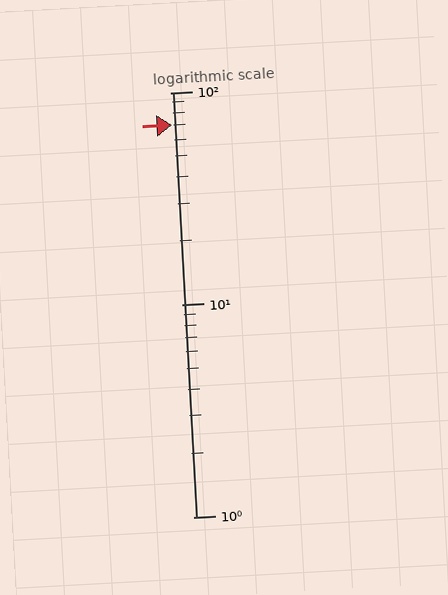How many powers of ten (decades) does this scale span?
The scale spans 2 decades, from 1 to 100.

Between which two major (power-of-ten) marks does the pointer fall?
The pointer is between 10 and 100.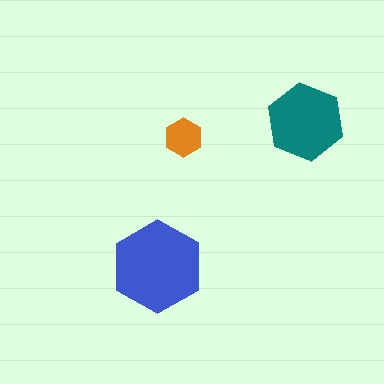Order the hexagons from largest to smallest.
the blue one, the teal one, the orange one.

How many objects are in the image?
There are 3 objects in the image.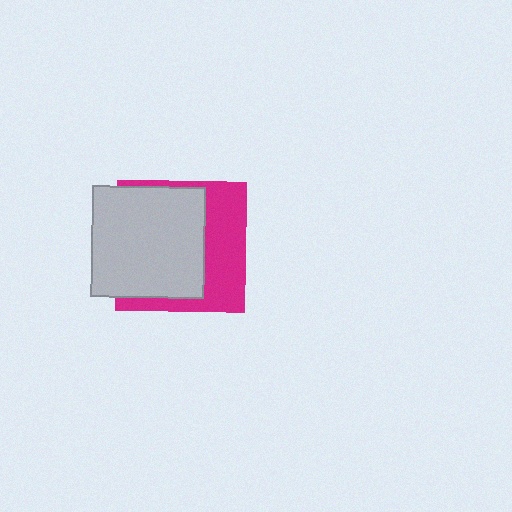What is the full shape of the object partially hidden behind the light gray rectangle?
The partially hidden object is a magenta square.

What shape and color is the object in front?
The object in front is a light gray rectangle.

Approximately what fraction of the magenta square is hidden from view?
Roughly 59% of the magenta square is hidden behind the light gray rectangle.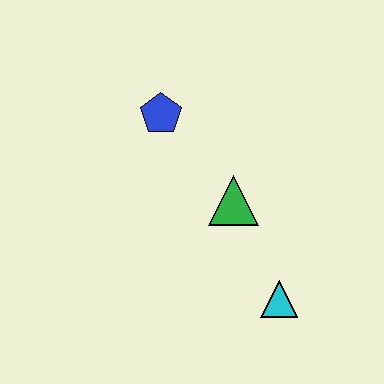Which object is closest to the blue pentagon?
The green triangle is closest to the blue pentagon.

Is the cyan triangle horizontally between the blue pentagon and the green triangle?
No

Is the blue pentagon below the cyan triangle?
No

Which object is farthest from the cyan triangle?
The blue pentagon is farthest from the cyan triangle.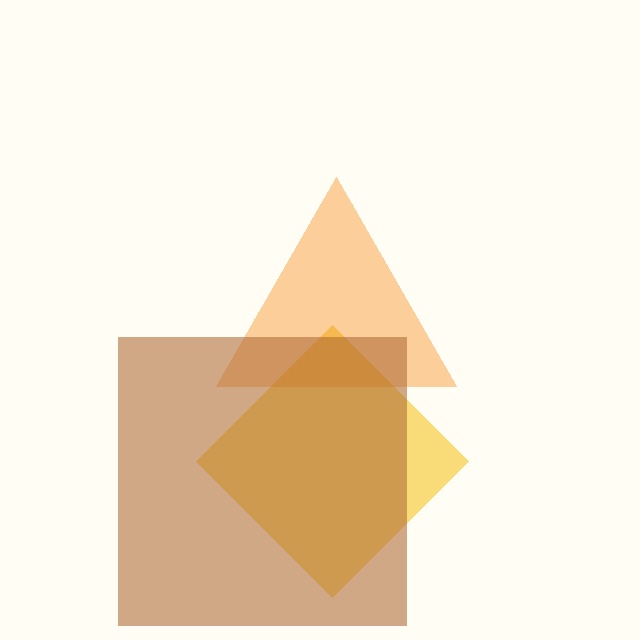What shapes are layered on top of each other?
The layered shapes are: a yellow diamond, an orange triangle, a brown square.